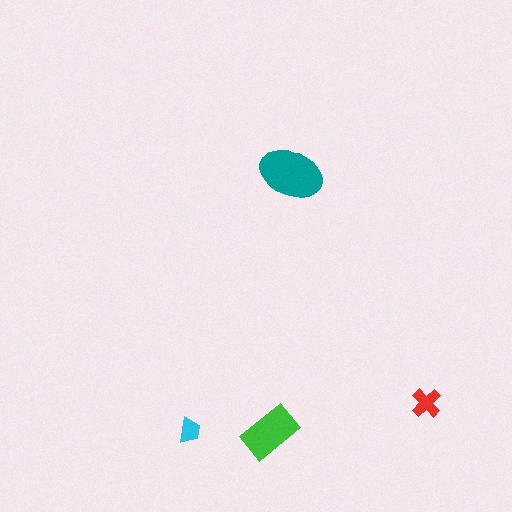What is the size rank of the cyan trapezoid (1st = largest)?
4th.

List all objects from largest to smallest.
The teal ellipse, the green rectangle, the red cross, the cyan trapezoid.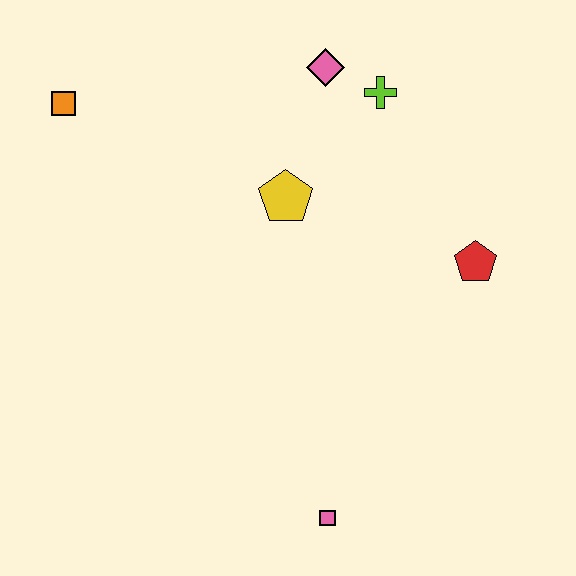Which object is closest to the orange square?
The yellow pentagon is closest to the orange square.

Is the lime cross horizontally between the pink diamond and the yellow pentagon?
No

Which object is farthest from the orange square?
The pink square is farthest from the orange square.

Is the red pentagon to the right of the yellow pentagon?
Yes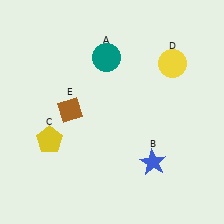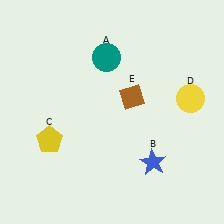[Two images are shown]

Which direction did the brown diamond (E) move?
The brown diamond (E) moved right.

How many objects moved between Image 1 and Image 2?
2 objects moved between the two images.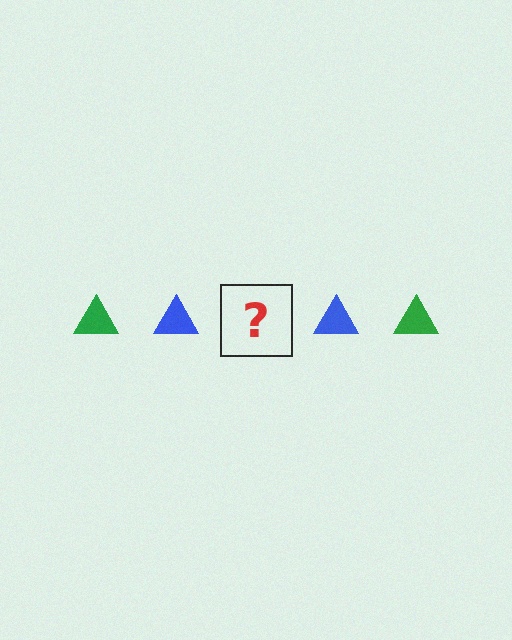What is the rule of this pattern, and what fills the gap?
The rule is that the pattern cycles through green, blue triangles. The gap should be filled with a green triangle.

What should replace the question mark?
The question mark should be replaced with a green triangle.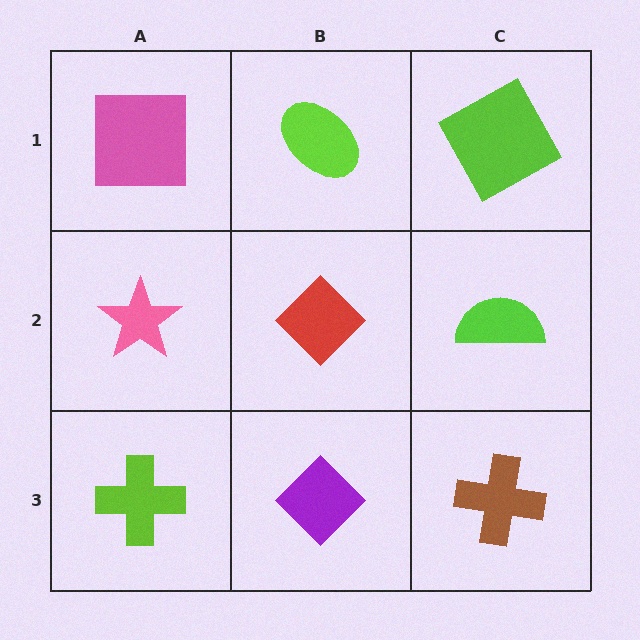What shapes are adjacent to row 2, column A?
A pink square (row 1, column A), a lime cross (row 3, column A), a red diamond (row 2, column B).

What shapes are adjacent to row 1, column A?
A pink star (row 2, column A), a lime ellipse (row 1, column B).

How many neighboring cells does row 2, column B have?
4.